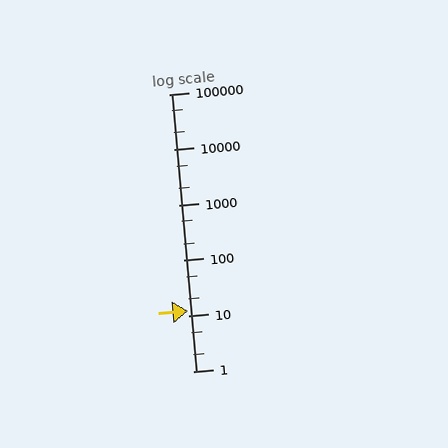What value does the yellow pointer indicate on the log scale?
The pointer indicates approximately 12.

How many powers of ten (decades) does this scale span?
The scale spans 5 decades, from 1 to 100000.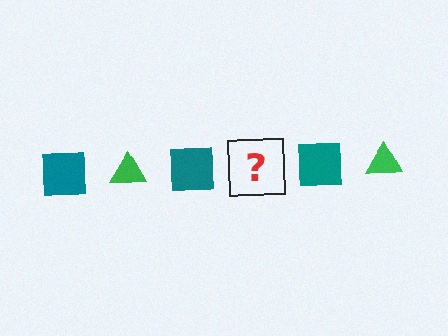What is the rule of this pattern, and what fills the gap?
The rule is that the pattern alternates between teal square and green triangle. The gap should be filled with a green triangle.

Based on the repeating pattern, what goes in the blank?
The blank should be a green triangle.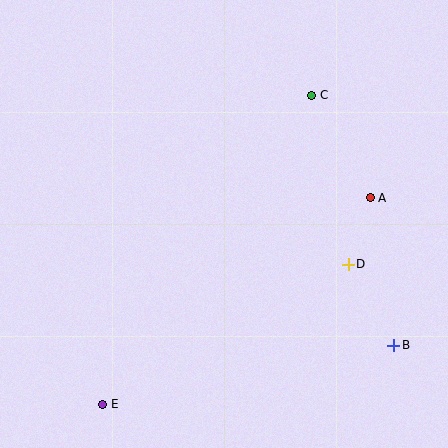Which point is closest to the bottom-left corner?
Point E is closest to the bottom-left corner.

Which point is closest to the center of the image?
Point D at (348, 264) is closest to the center.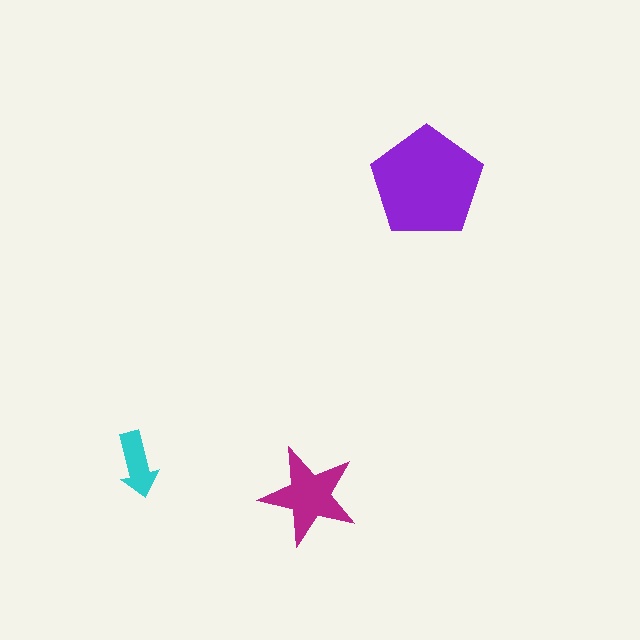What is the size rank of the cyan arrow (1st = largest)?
3rd.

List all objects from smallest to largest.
The cyan arrow, the magenta star, the purple pentagon.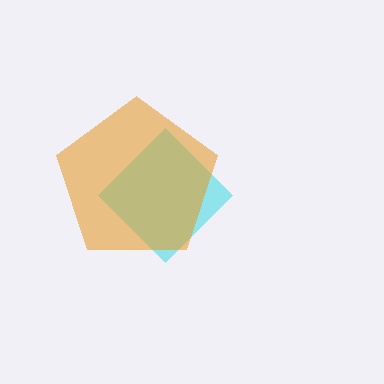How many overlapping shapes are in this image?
There are 2 overlapping shapes in the image.